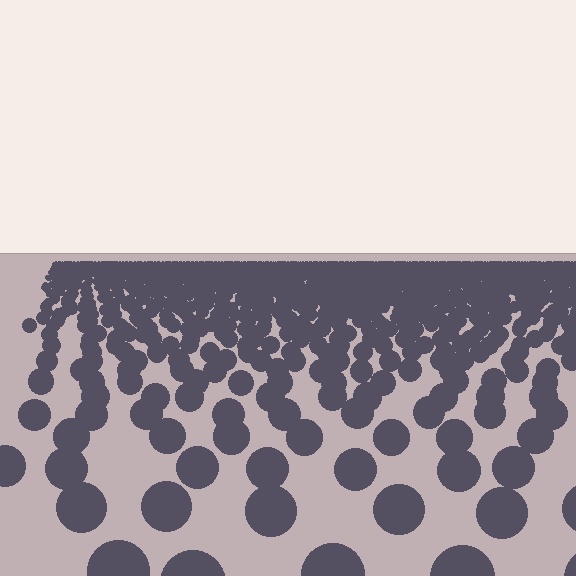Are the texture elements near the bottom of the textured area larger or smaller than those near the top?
Larger. Near the bottom, elements are closer to the viewer and appear at a bigger on-screen size.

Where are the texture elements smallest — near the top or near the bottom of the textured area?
Near the top.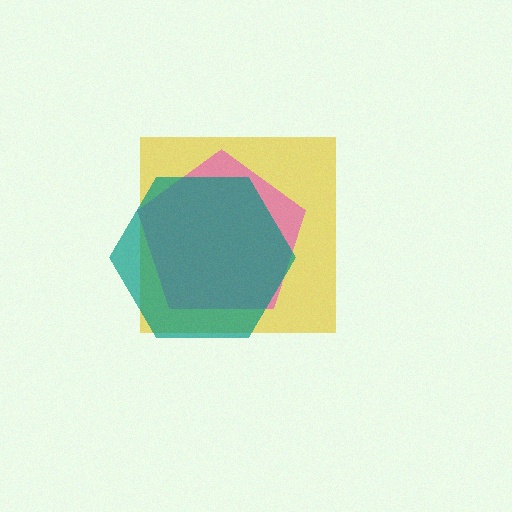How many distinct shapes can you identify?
There are 3 distinct shapes: a yellow square, a pink pentagon, a teal hexagon.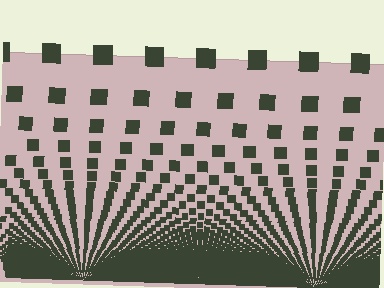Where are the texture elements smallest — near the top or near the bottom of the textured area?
Near the bottom.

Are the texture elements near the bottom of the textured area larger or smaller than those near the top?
Smaller. The gradient is inverted — elements near the bottom are smaller and denser.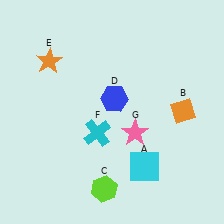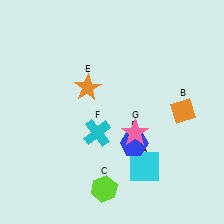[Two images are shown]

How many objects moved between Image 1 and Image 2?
2 objects moved between the two images.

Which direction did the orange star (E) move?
The orange star (E) moved right.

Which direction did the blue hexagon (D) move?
The blue hexagon (D) moved down.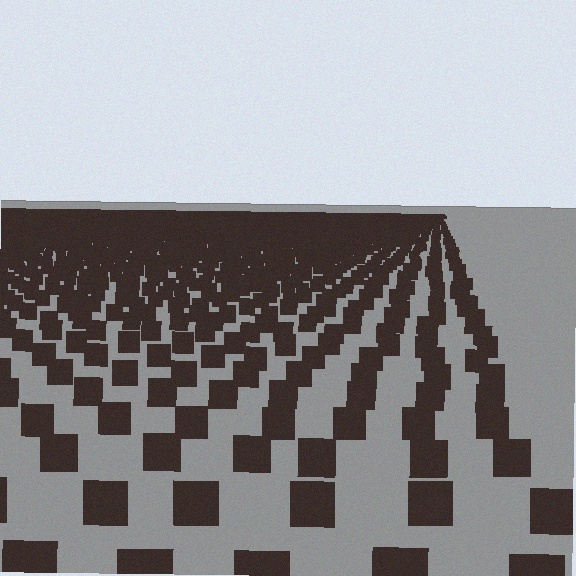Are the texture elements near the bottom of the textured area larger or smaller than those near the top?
Larger. Near the bottom, elements are closer to the viewer and appear at a bigger on-screen size.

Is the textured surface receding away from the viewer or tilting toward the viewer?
The surface is receding away from the viewer. Texture elements get smaller and denser toward the top.